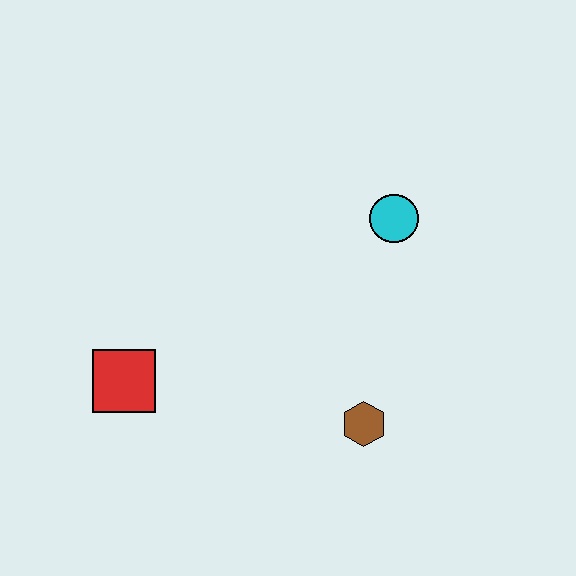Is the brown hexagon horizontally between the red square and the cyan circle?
Yes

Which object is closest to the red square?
The brown hexagon is closest to the red square.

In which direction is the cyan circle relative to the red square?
The cyan circle is to the right of the red square.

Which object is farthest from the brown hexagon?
The red square is farthest from the brown hexagon.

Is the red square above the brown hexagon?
Yes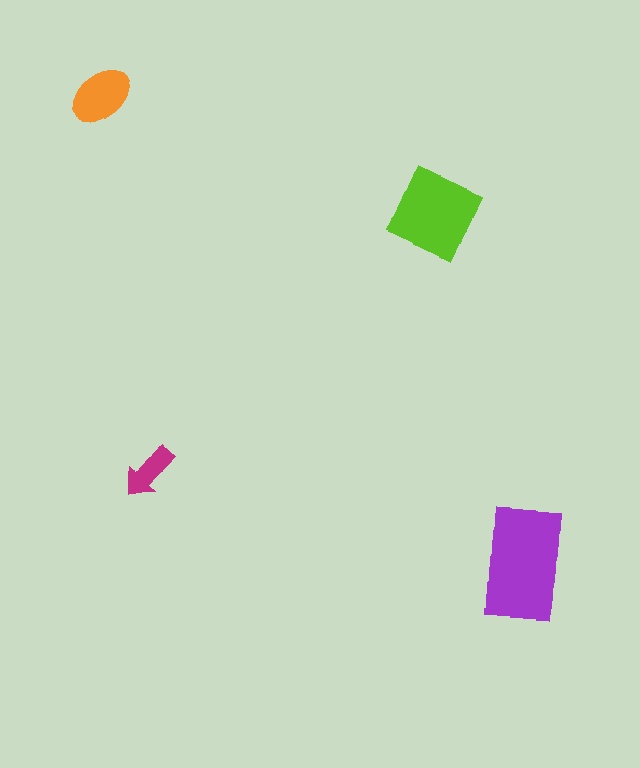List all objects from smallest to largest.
The magenta arrow, the orange ellipse, the lime diamond, the purple rectangle.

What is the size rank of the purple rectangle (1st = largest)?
1st.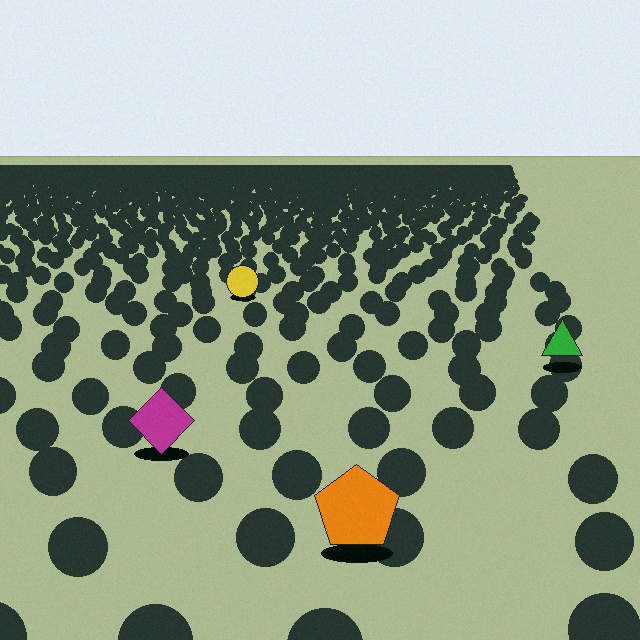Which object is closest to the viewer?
The orange pentagon is closest. The texture marks near it are larger and more spread out.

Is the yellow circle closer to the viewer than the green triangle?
No. The green triangle is closer — you can tell from the texture gradient: the ground texture is coarser near it.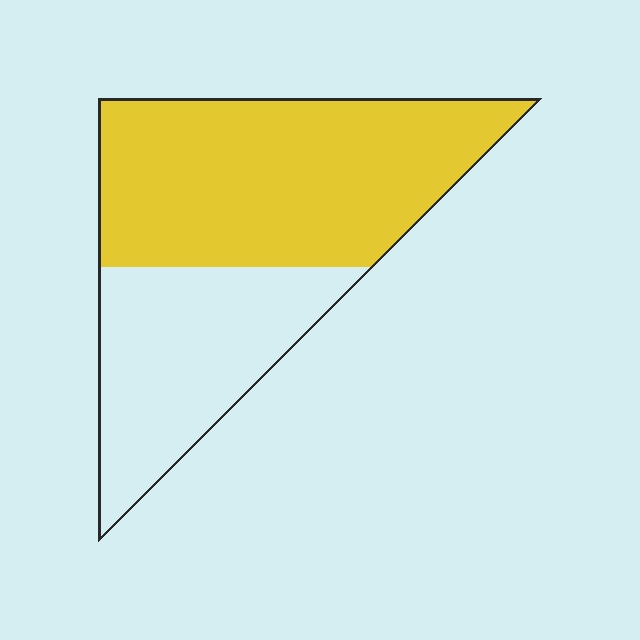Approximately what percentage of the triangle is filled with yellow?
Approximately 60%.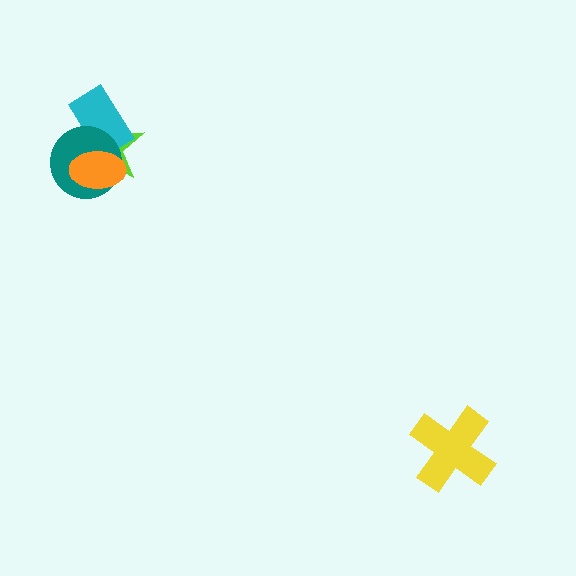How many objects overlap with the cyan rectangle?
3 objects overlap with the cyan rectangle.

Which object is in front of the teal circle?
The orange ellipse is in front of the teal circle.